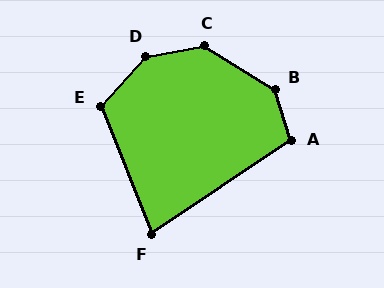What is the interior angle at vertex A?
Approximately 106 degrees (obtuse).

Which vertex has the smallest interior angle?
F, at approximately 78 degrees.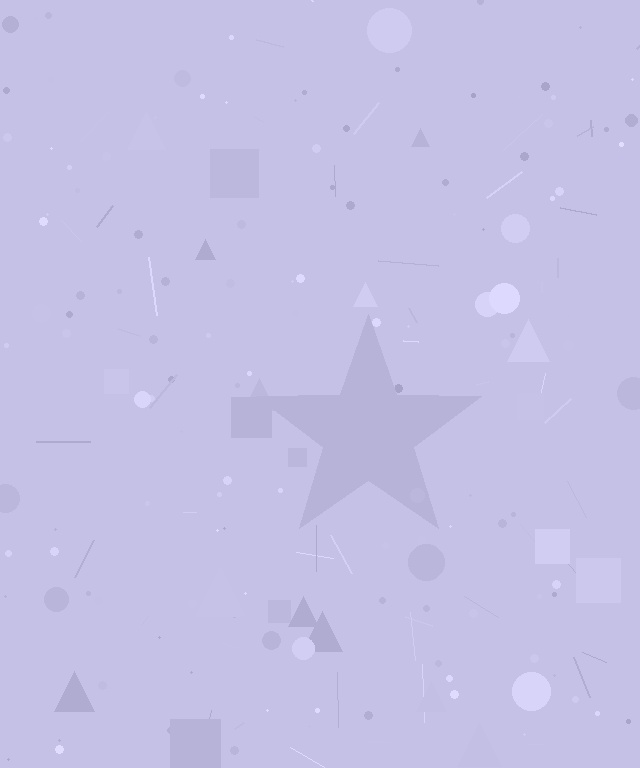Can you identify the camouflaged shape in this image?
The camouflaged shape is a star.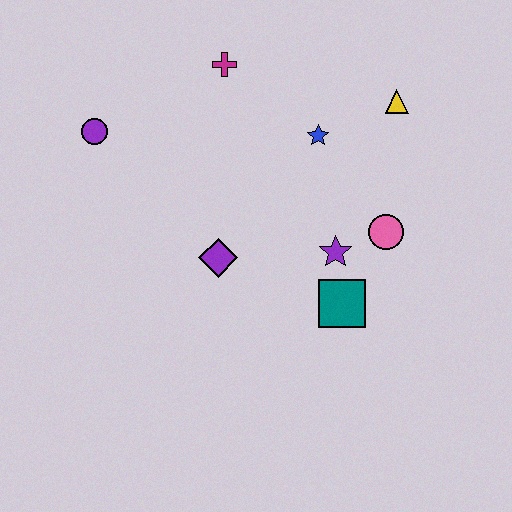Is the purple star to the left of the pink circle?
Yes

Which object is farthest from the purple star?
The purple circle is farthest from the purple star.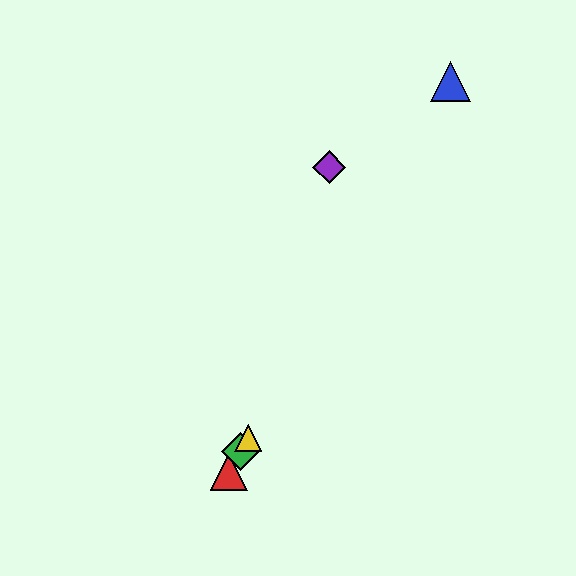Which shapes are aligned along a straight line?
The red triangle, the blue triangle, the green diamond, the yellow triangle are aligned along a straight line.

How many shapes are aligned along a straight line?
4 shapes (the red triangle, the blue triangle, the green diamond, the yellow triangle) are aligned along a straight line.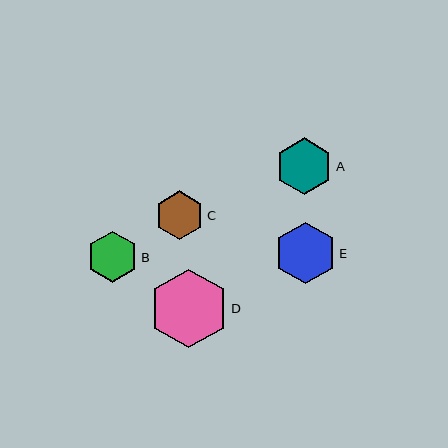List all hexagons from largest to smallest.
From largest to smallest: D, E, A, B, C.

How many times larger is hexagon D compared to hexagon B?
Hexagon D is approximately 1.5 times the size of hexagon B.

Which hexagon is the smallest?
Hexagon C is the smallest with a size of approximately 49 pixels.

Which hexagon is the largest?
Hexagon D is the largest with a size of approximately 79 pixels.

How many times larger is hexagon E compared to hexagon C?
Hexagon E is approximately 1.3 times the size of hexagon C.